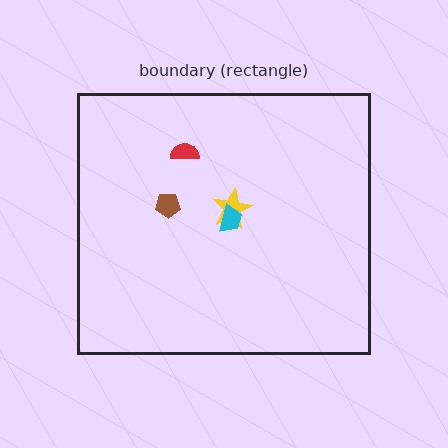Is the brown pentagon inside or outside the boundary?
Inside.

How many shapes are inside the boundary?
4 inside, 0 outside.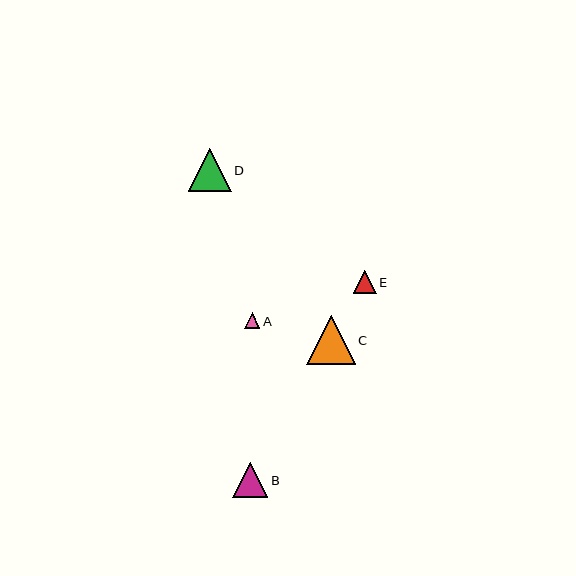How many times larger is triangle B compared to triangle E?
Triangle B is approximately 1.5 times the size of triangle E.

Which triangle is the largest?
Triangle C is the largest with a size of approximately 49 pixels.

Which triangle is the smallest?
Triangle A is the smallest with a size of approximately 15 pixels.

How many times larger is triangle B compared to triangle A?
Triangle B is approximately 2.3 times the size of triangle A.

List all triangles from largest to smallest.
From largest to smallest: C, D, B, E, A.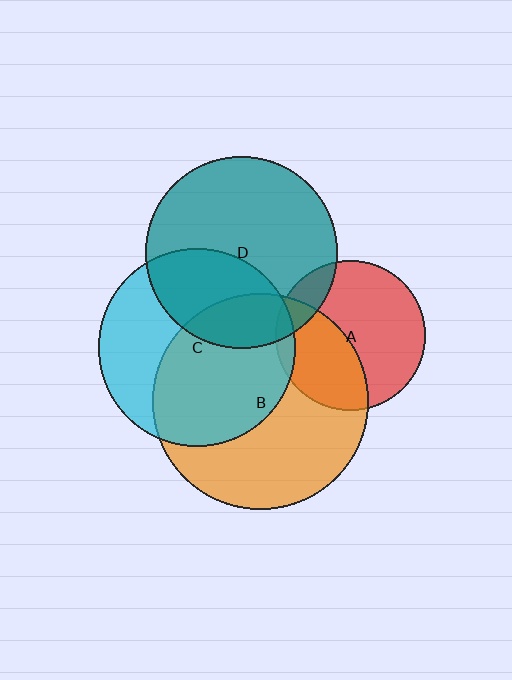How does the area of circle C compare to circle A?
Approximately 1.7 times.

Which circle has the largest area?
Circle B (orange).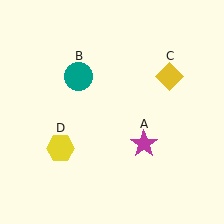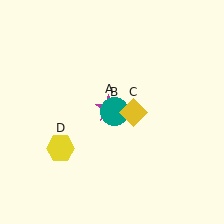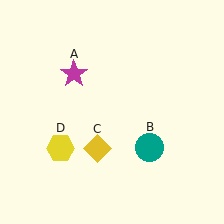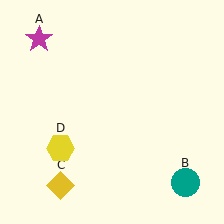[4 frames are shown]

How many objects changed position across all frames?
3 objects changed position: magenta star (object A), teal circle (object B), yellow diamond (object C).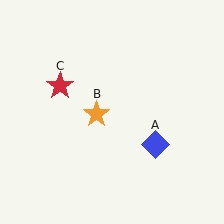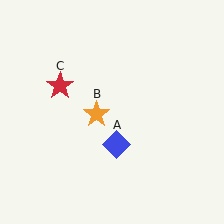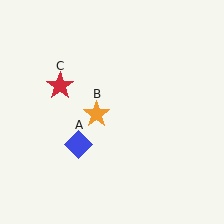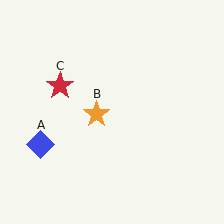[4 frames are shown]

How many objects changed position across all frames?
1 object changed position: blue diamond (object A).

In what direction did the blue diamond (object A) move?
The blue diamond (object A) moved left.